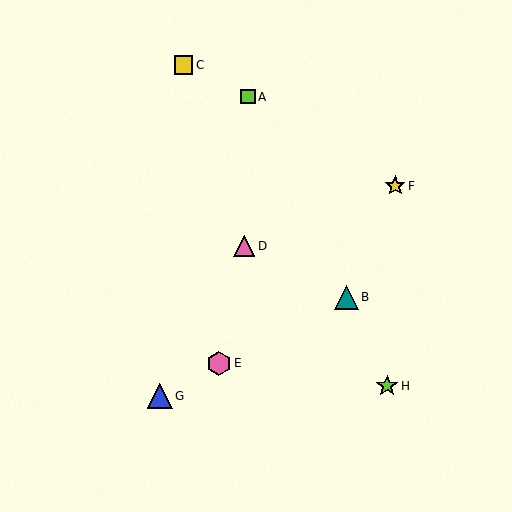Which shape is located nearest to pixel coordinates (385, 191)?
The yellow star (labeled F) at (395, 186) is nearest to that location.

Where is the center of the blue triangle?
The center of the blue triangle is at (160, 396).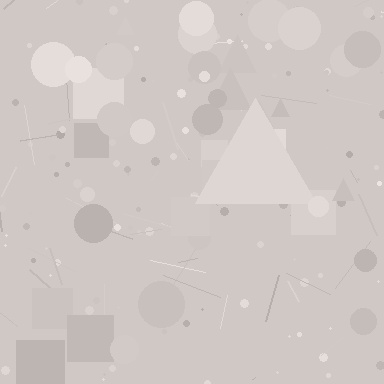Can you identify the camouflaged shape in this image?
The camouflaged shape is a triangle.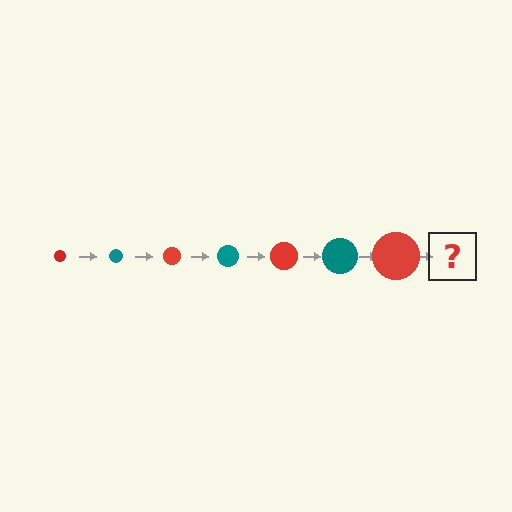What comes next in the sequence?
The next element should be a teal circle, larger than the previous one.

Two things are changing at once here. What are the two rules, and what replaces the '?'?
The two rules are that the circle grows larger each step and the color cycles through red and teal. The '?' should be a teal circle, larger than the previous one.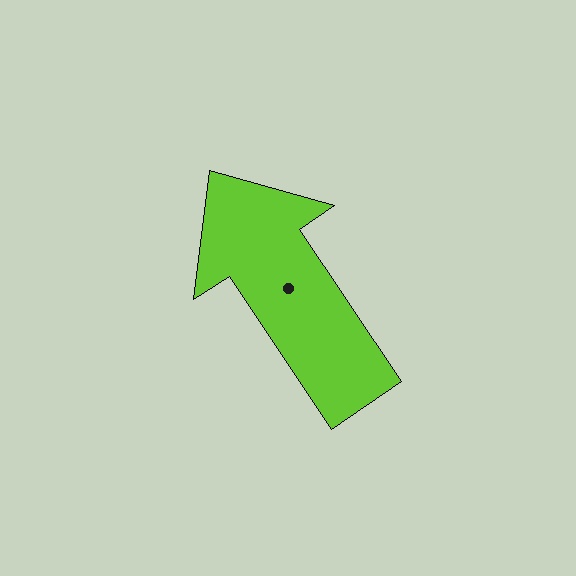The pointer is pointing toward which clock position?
Roughly 11 o'clock.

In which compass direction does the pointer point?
Northwest.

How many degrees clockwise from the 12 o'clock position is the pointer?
Approximately 326 degrees.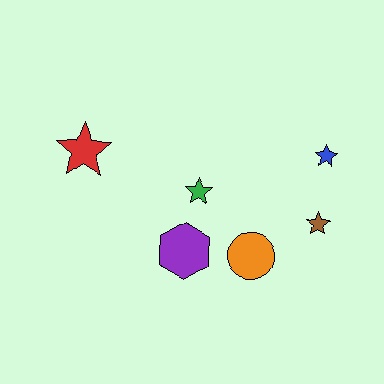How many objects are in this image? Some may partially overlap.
There are 6 objects.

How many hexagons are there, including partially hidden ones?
There is 1 hexagon.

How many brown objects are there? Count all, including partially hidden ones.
There is 1 brown object.